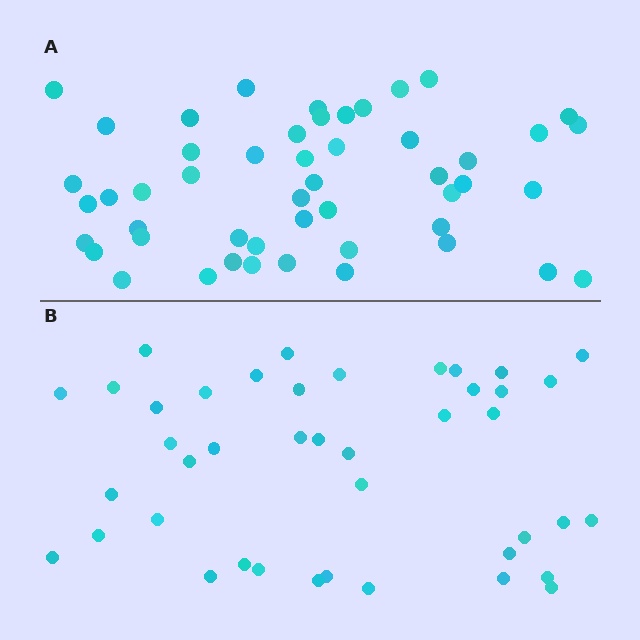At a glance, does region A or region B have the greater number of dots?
Region A (the top region) has more dots.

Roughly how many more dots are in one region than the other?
Region A has roughly 8 or so more dots than region B.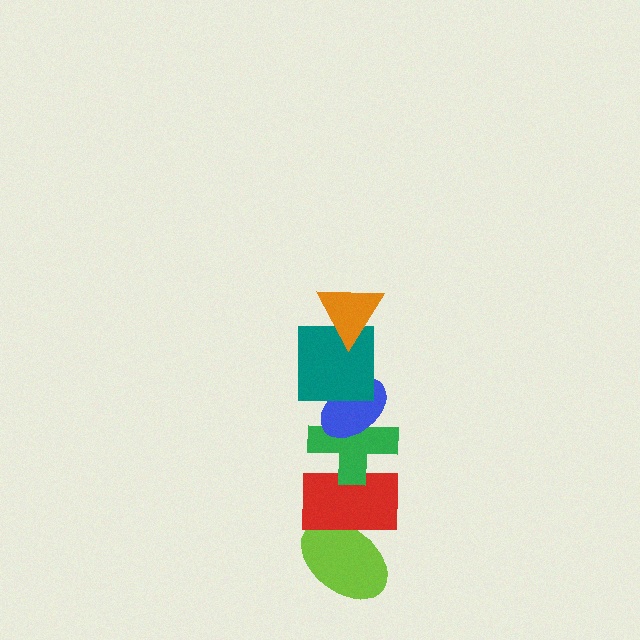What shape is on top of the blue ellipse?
The teal square is on top of the blue ellipse.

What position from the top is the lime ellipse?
The lime ellipse is 6th from the top.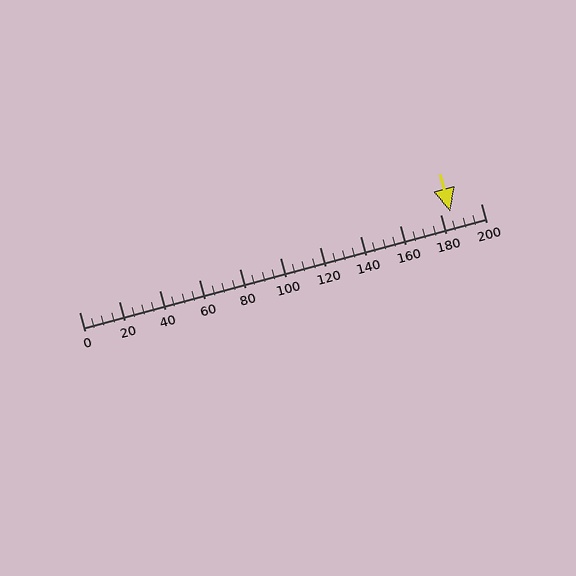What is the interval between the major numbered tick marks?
The major tick marks are spaced 20 units apart.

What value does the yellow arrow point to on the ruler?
The yellow arrow points to approximately 185.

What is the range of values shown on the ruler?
The ruler shows values from 0 to 200.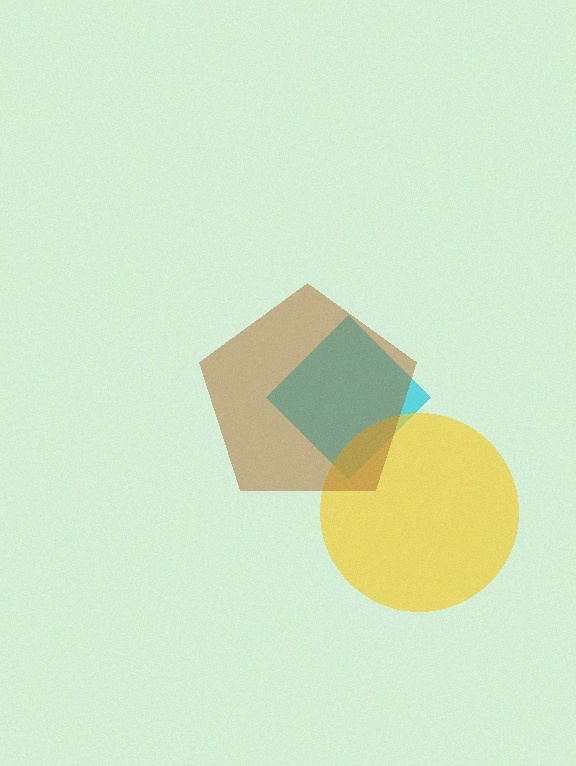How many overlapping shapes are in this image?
There are 3 overlapping shapes in the image.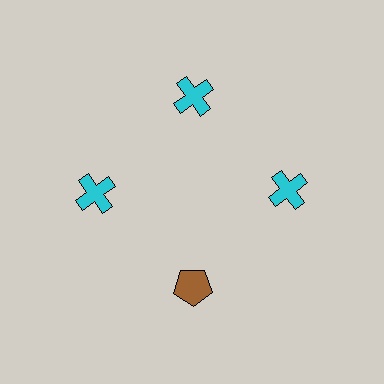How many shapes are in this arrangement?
There are 4 shapes arranged in a ring pattern.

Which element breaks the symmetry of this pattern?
The brown pentagon at roughly the 6 o'clock position breaks the symmetry. All other shapes are cyan crosses.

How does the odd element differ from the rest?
It differs in both color (brown instead of cyan) and shape (pentagon instead of cross).